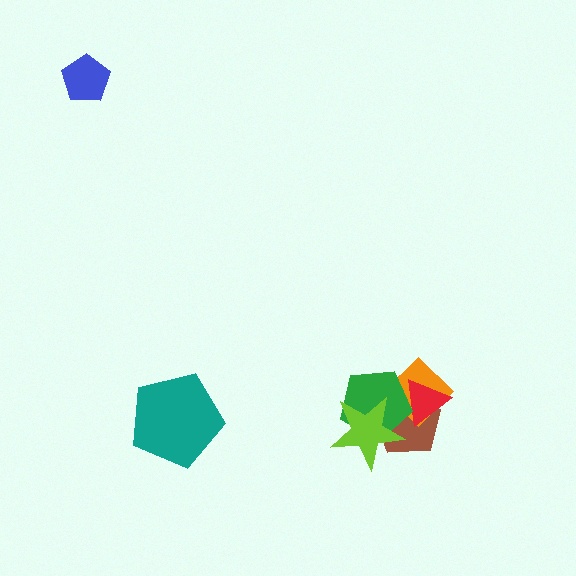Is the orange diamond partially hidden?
Yes, it is partially covered by another shape.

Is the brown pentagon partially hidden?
Yes, it is partially covered by another shape.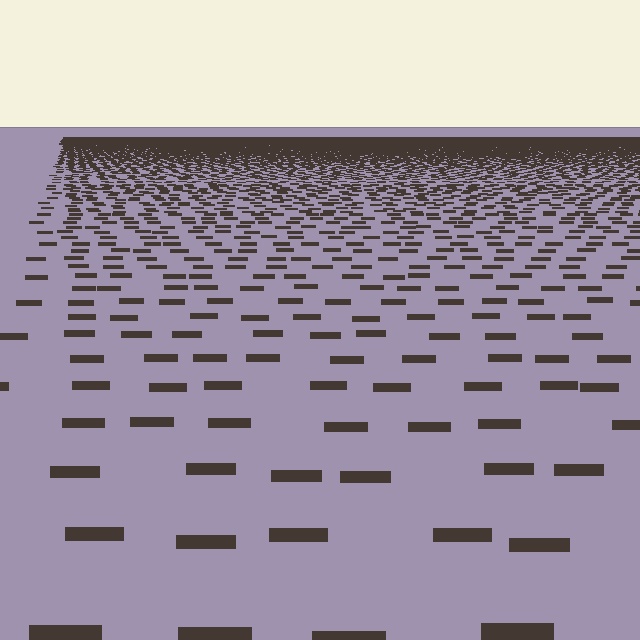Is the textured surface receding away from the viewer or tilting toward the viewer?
The surface is receding away from the viewer. Texture elements get smaller and denser toward the top.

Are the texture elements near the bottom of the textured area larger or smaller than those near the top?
Larger. Near the bottom, elements are closer to the viewer and appear at a bigger on-screen size.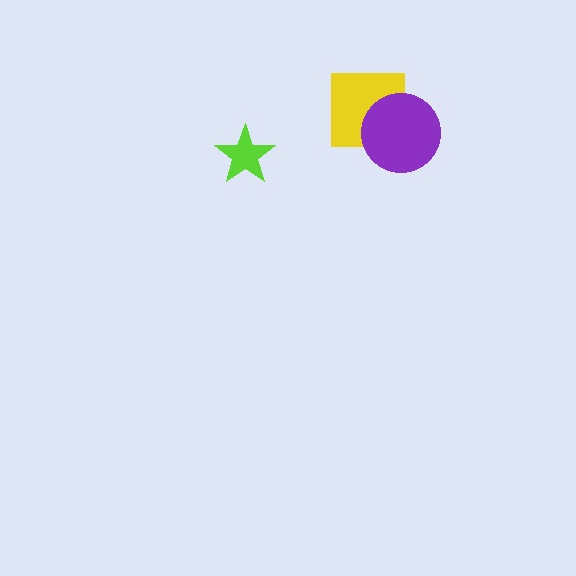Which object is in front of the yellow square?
The purple circle is in front of the yellow square.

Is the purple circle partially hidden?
No, no other shape covers it.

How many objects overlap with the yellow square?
1 object overlaps with the yellow square.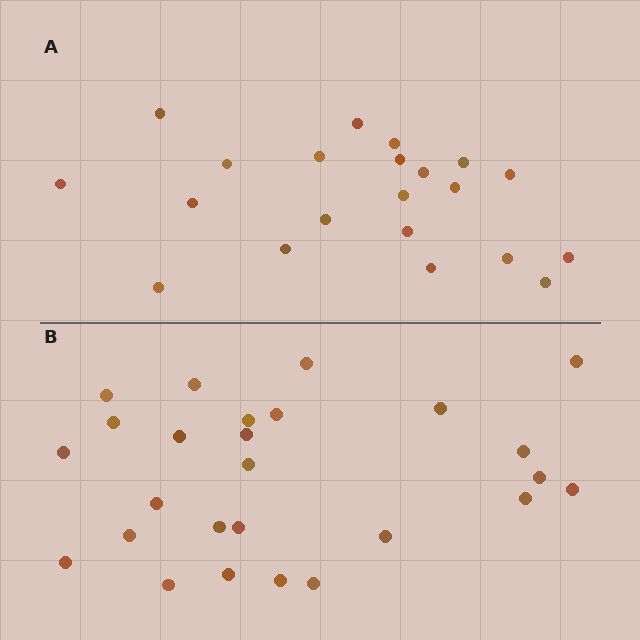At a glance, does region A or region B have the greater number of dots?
Region B (the bottom region) has more dots.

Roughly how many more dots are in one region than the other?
Region B has about 5 more dots than region A.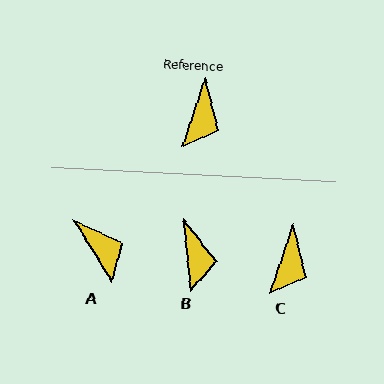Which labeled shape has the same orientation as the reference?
C.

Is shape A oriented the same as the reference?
No, it is off by about 51 degrees.